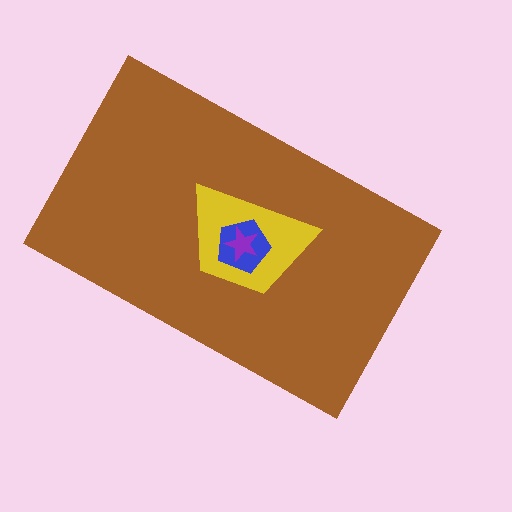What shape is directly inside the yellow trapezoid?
The blue pentagon.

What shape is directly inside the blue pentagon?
The purple star.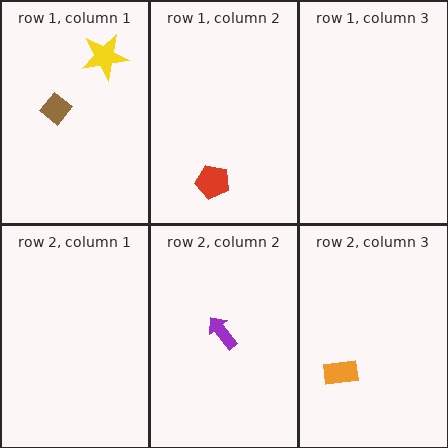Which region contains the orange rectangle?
The row 2, column 3 region.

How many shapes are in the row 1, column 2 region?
1.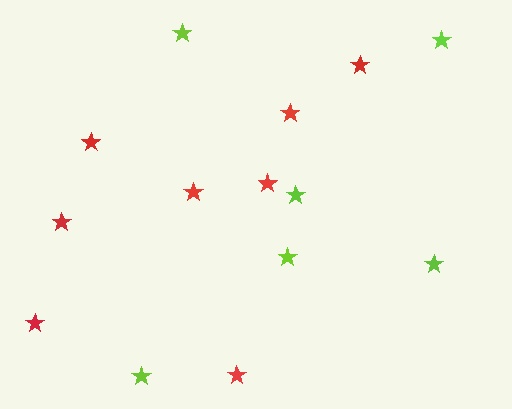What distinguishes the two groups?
There are 2 groups: one group of lime stars (6) and one group of red stars (8).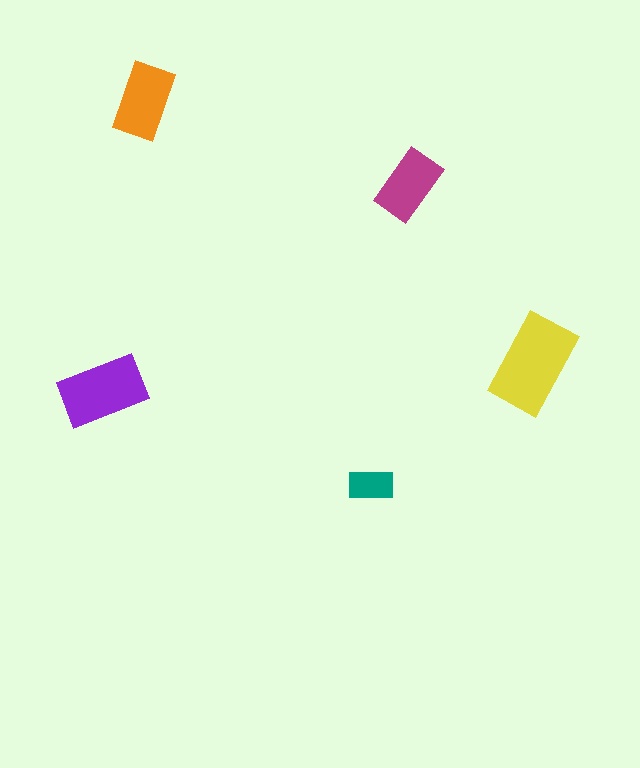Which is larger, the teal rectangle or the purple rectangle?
The purple one.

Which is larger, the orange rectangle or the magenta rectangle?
The orange one.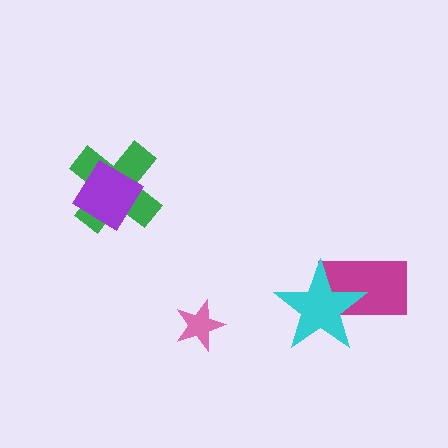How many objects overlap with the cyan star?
1 object overlaps with the cyan star.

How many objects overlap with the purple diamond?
1 object overlaps with the purple diamond.